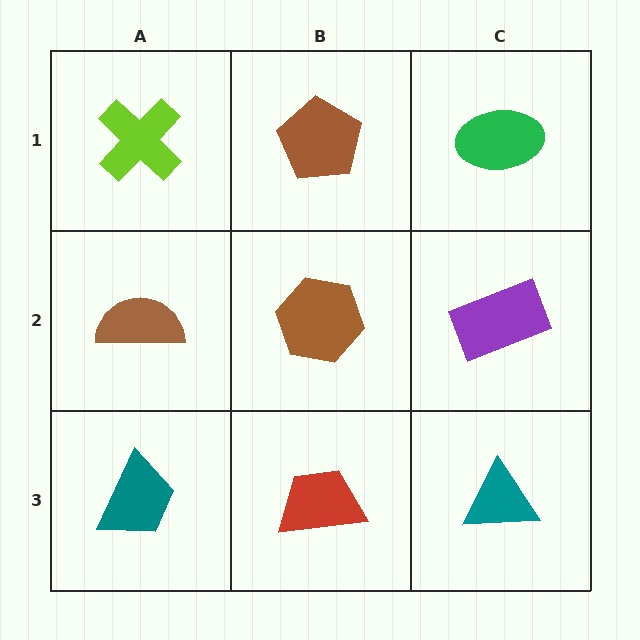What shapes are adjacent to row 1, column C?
A purple rectangle (row 2, column C), a brown pentagon (row 1, column B).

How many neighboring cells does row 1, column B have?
3.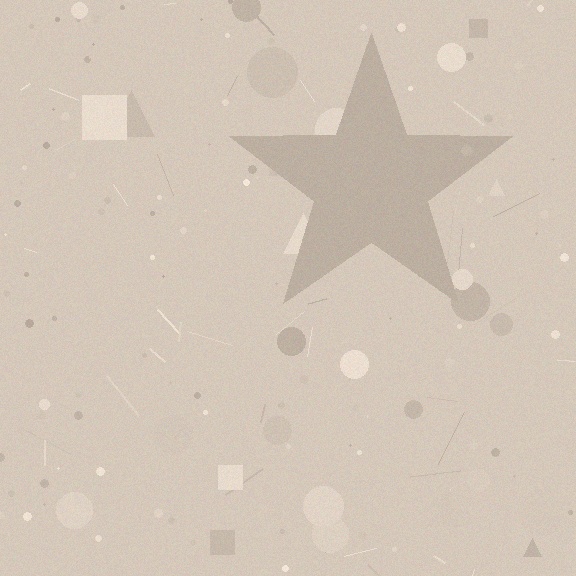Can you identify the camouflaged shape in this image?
The camouflaged shape is a star.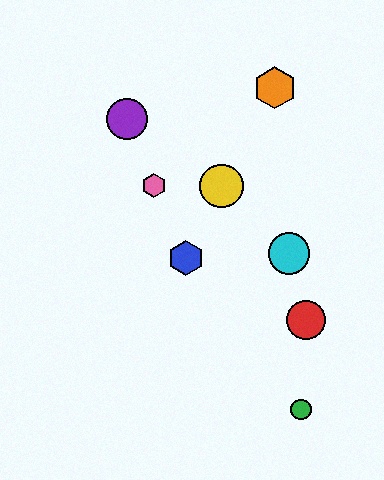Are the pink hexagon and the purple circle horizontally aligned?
No, the pink hexagon is at y≈186 and the purple circle is at y≈119.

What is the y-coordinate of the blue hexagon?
The blue hexagon is at y≈258.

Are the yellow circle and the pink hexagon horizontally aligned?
Yes, both are at y≈186.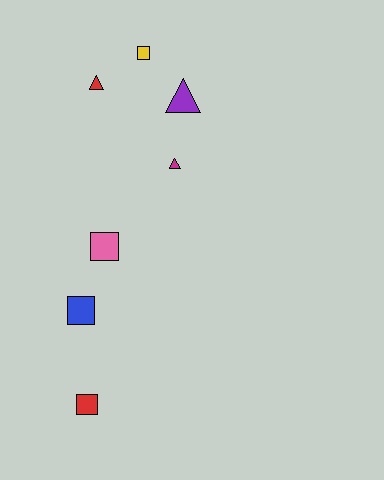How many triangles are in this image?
There are 3 triangles.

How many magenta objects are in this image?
There is 1 magenta object.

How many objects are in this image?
There are 7 objects.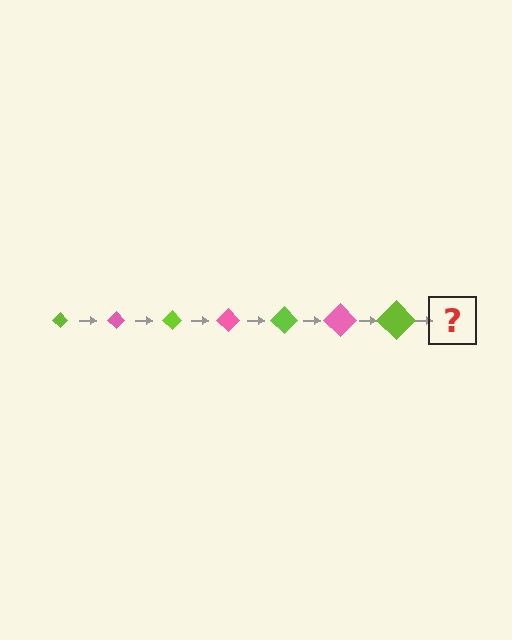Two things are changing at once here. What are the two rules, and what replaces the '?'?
The two rules are that the diamond grows larger each step and the color cycles through lime and pink. The '?' should be a pink diamond, larger than the previous one.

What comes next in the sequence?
The next element should be a pink diamond, larger than the previous one.